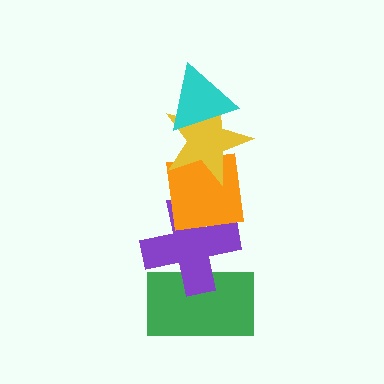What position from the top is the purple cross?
The purple cross is 4th from the top.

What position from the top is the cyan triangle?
The cyan triangle is 1st from the top.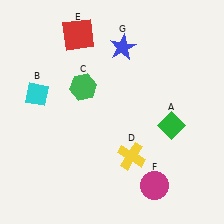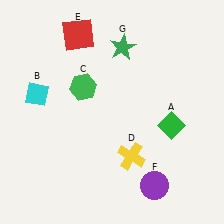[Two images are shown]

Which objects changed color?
F changed from magenta to purple. G changed from blue to green.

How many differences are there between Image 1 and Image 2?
There are 2 differences between the two images.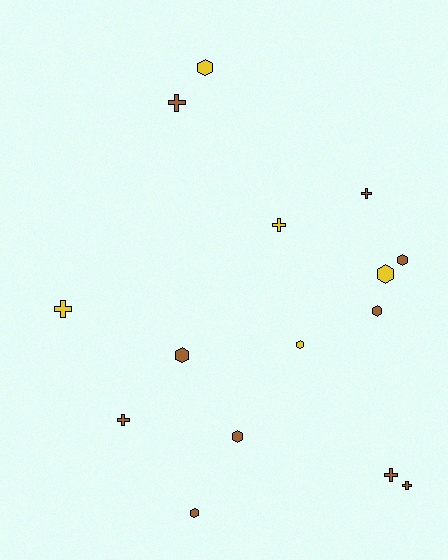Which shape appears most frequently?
Hexagon, with 8 objects.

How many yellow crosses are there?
There are 2 yellow crosses.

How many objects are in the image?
There are 15 objects.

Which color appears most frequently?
Brown, with 10 objects.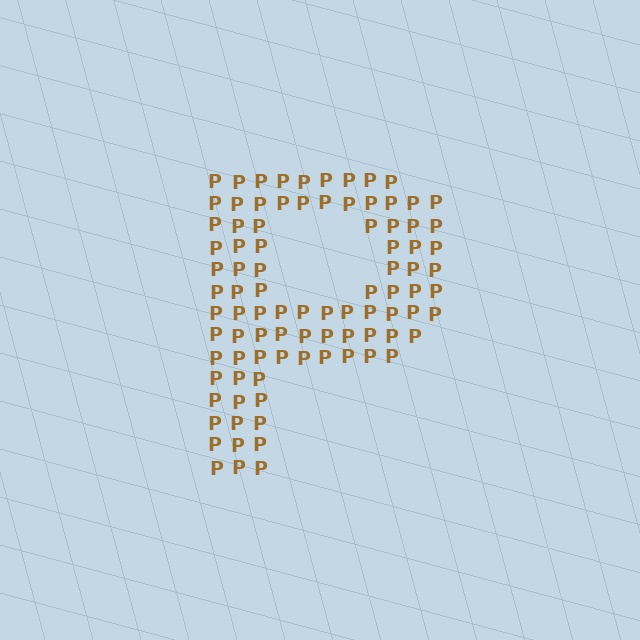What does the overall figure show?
The overall figure shows the letter P.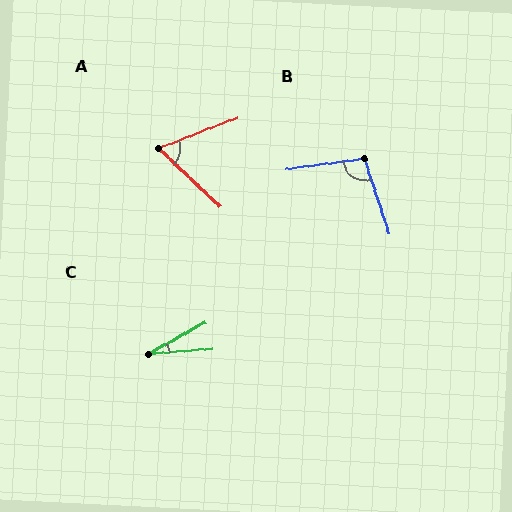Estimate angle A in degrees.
Approximately 65 degrees.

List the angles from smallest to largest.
C (25°), A (65°), B (101°).